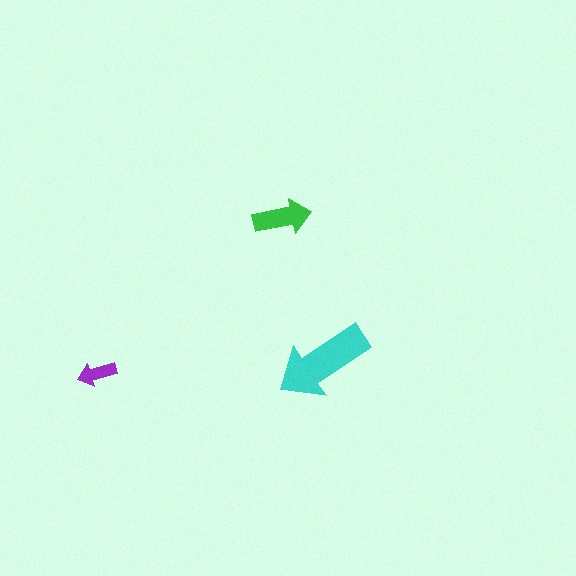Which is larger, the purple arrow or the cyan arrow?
The cyan one.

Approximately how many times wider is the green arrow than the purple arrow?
About 1.5 times wider.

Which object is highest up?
The green arrow is topmost.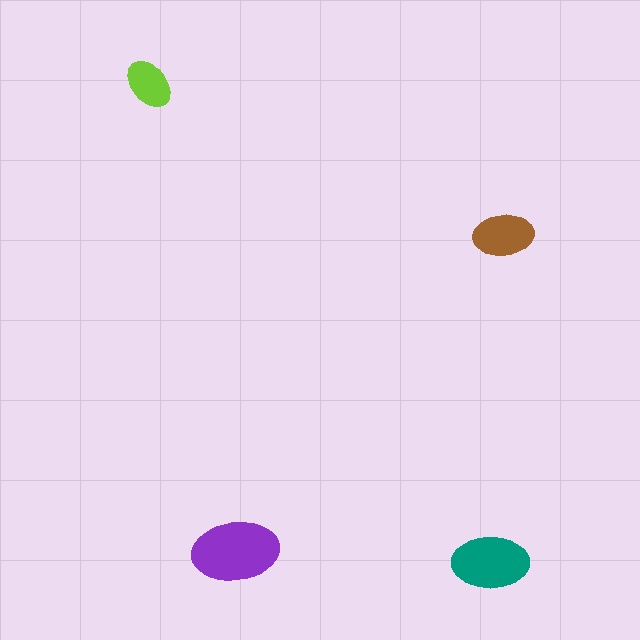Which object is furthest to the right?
The brown ellipse is rightmost.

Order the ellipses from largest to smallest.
the purple one, the teal one, the brown one, the lime one.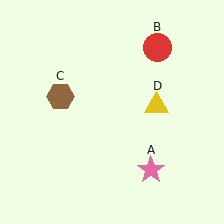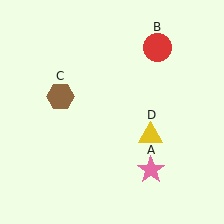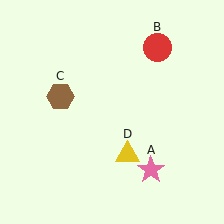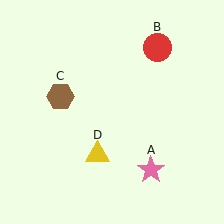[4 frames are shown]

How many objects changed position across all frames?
1 object changed position: yellow triangle (object D).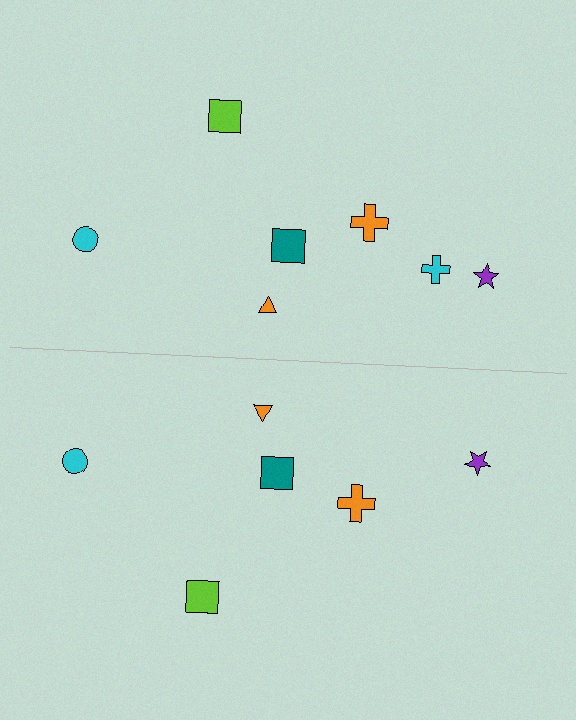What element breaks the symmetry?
A cyan cross is missing from the bottom side.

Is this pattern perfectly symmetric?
No, the pattern is not perfectly symmetric. A cyan cross is missing from the bottom side.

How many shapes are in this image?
There are 13 shapes in this image.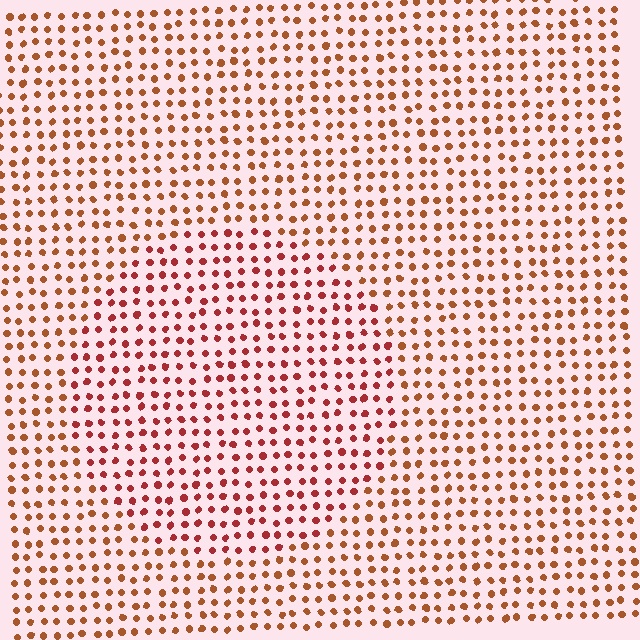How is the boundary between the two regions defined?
The boundary is defined purely by a slight shift in hue (about 25 degrees). Spacing, size, and orientation are identical on both sides.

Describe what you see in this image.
The image is filled with small brown elements in a uniform arrangement. A circle-shaped region is visible where the elements are tinted to a slightly different hue, forming a subtle color boundary.